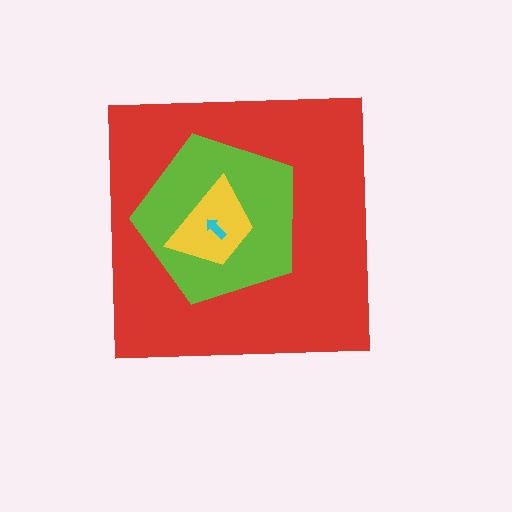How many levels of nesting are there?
4.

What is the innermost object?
The cyan arrow.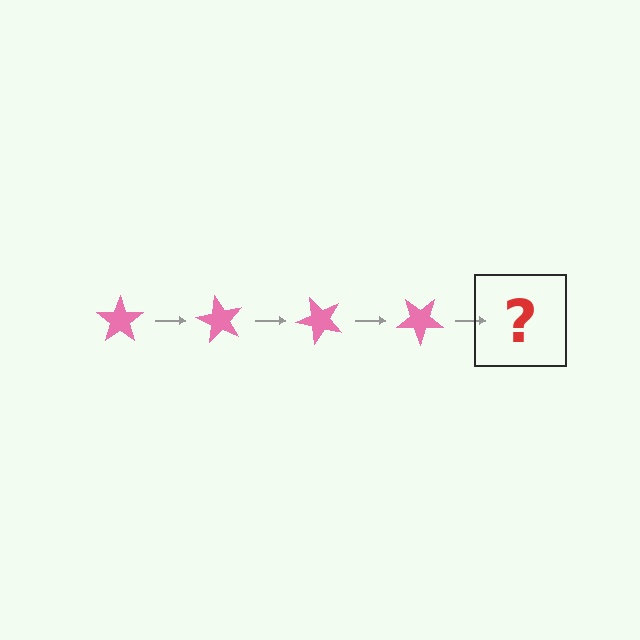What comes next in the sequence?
The next element should be a pink star rotated 240 degrees.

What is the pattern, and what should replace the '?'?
The pattern is that the star rotates 60 degrees each step. The '?' should be a pink star rotated 240 degrees.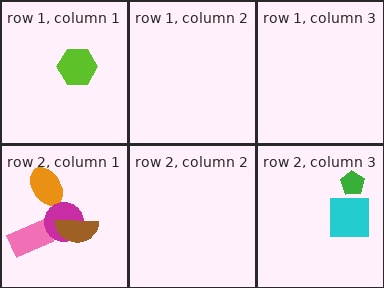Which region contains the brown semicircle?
The row 2, column 1 region.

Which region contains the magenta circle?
The row 2, column 1 region.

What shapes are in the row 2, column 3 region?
The green pentagon, the cyan square.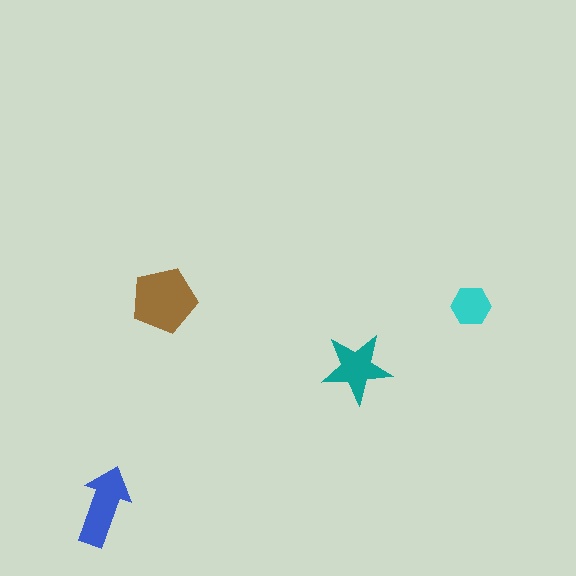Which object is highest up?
The brown pentagon is topmost.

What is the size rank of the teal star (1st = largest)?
3rd.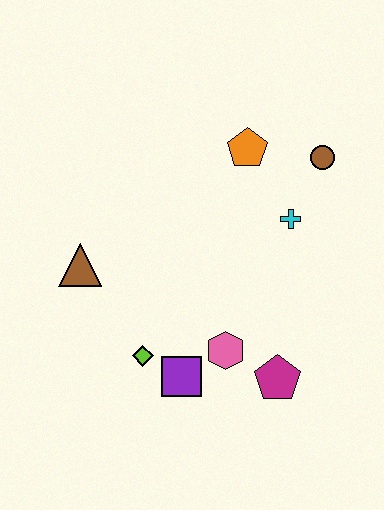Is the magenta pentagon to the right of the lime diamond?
Yes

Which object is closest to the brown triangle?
The lime diamond is closest to the brown triangle.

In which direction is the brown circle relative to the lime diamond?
The brown circle is above the lime diamond.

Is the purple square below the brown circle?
Yes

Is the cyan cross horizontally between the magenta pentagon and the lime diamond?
No